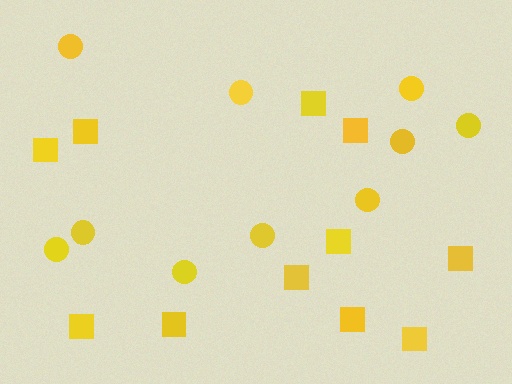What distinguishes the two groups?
There are 2 groups: one group of circles (10) and one group of squares (11).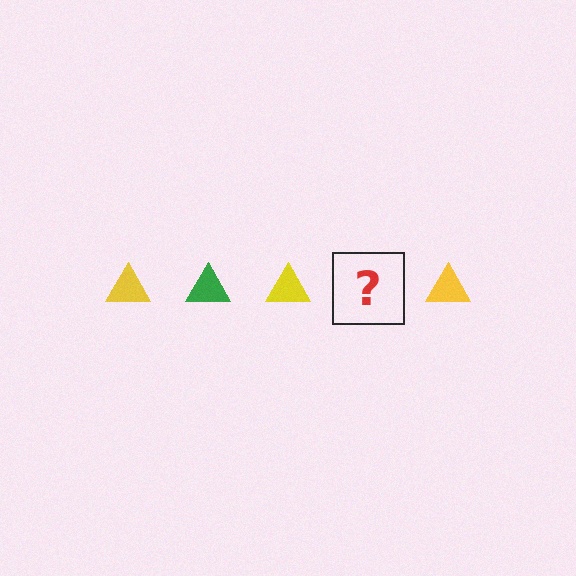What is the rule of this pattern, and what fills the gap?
The rule is that the pattern cycles through yellow, green triangles. The gap should be filled with a green triangle.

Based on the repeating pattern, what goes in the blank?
The blank should be a green triangle.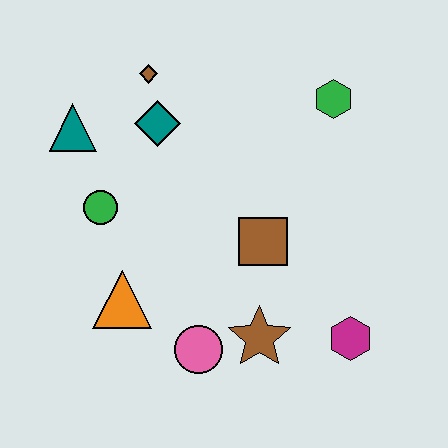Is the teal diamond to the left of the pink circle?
Yes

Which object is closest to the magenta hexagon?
The brown star is closest to the magenta hexagon.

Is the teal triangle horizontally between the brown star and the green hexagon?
No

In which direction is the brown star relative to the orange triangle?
The brown star is to the right of the orange triangle.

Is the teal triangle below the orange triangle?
No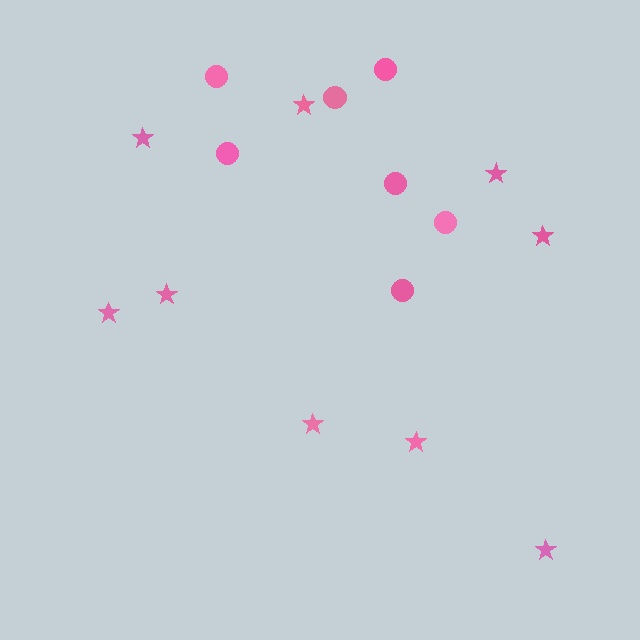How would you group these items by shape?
There are 2 groups: one group of stars (9) and one group of circles (7).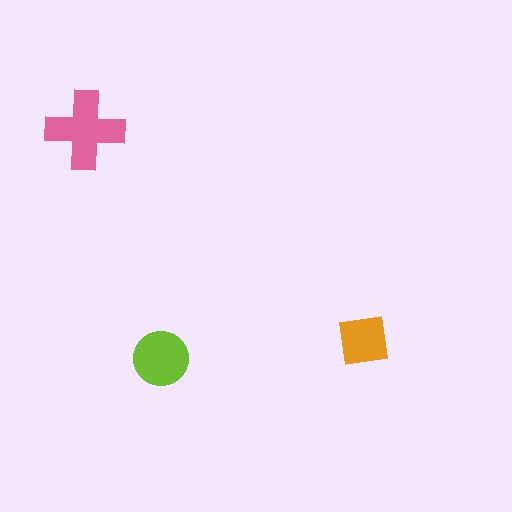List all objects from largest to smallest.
The pink cross, the lime circle, the orange square.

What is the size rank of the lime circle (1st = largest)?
2nd.